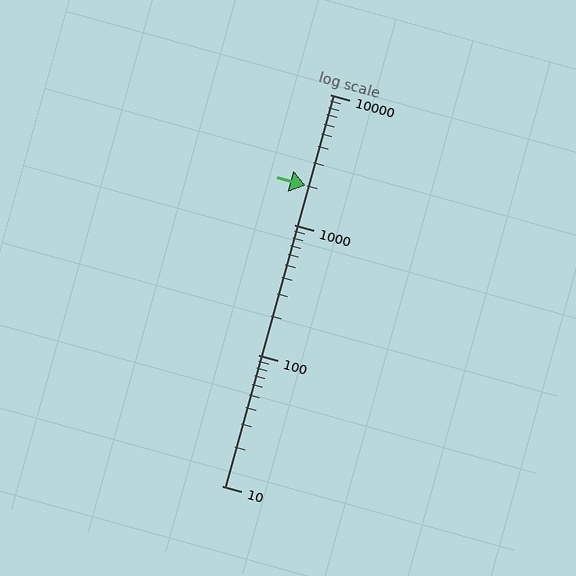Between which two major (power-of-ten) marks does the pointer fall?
The pointer is between 1000 and 10000.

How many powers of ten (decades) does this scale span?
The scale spans 3 decades, from 10 to 10000.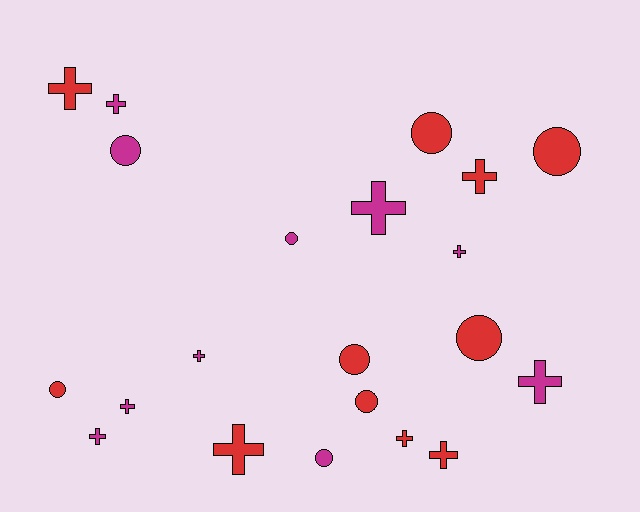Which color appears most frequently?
Red, with 11 objects.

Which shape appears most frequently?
Cross, with 12 objects.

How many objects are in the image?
There are 21 objects.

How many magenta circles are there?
There are 3 magenta circles.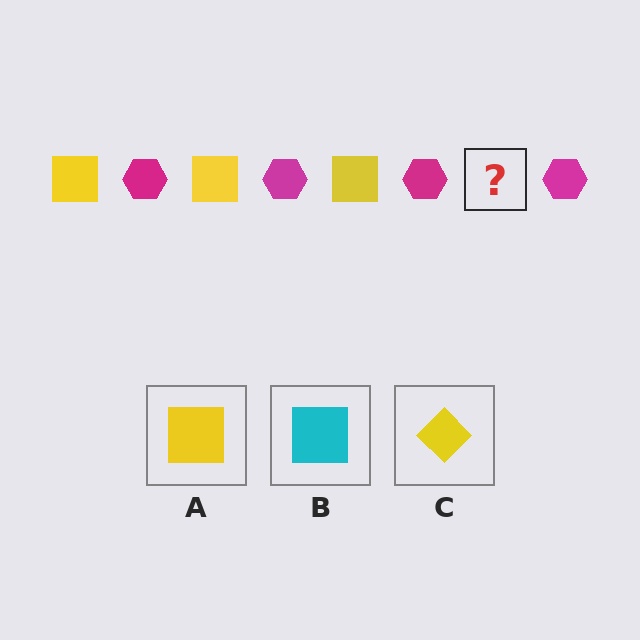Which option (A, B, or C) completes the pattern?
A.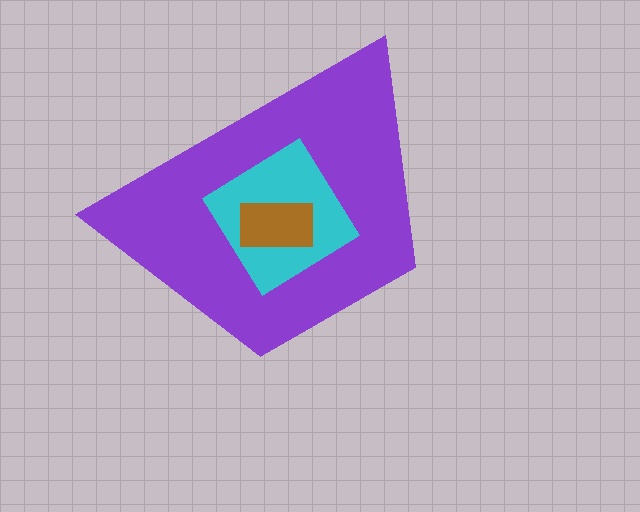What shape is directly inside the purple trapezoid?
The cyan diamond.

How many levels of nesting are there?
3.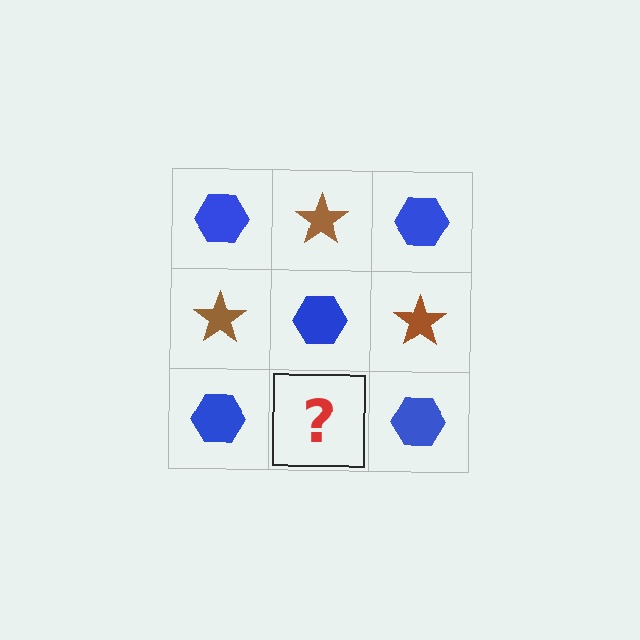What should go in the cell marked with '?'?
The missing cell should contain a brown star.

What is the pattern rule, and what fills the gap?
The rule is that it alternates blue hexagon and brown star in a checkerboard pattern. The gap should be filled with a brown star.